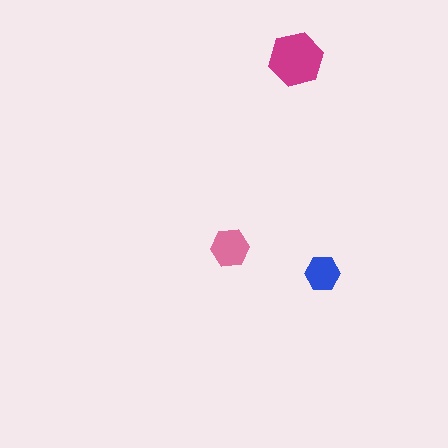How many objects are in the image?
There are 3 objects in the image.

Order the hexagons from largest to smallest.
the magenta one, the pink one, the blue one.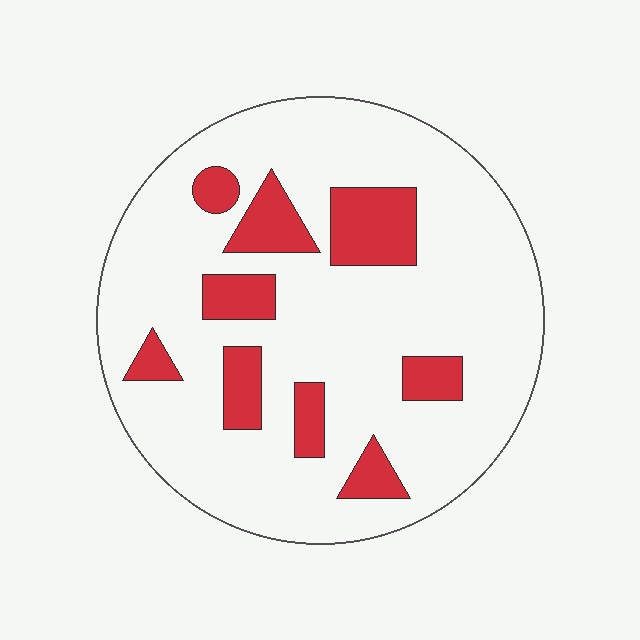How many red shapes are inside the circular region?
9.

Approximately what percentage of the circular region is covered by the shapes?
Approximately 20%.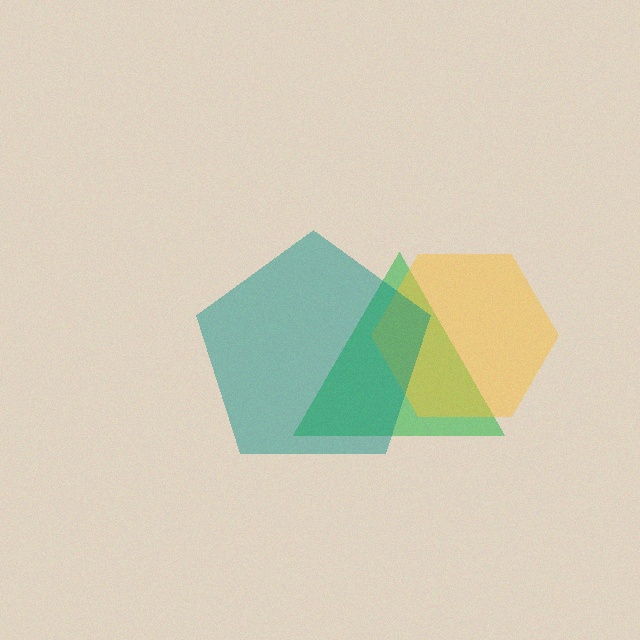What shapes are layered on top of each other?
The layered shapes are: a green triangle, a yellow hexagon, a teal pentagon.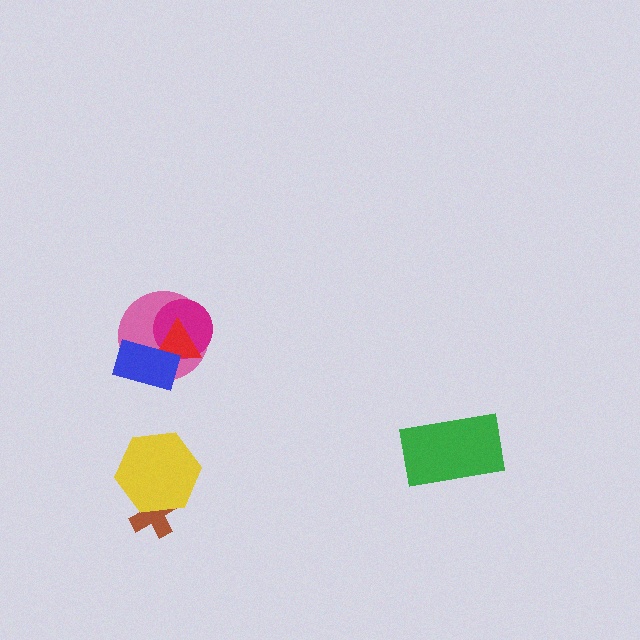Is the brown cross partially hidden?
Yes, it is partially covered by another shape.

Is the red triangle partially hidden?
Yes, it is partially covered by another shape.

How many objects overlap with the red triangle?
3 objects overlap with the red triangle.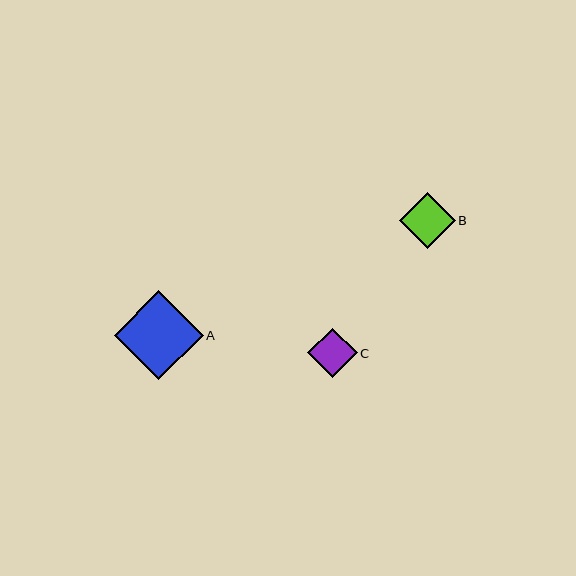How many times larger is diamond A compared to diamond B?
Diamond A is approximately 1.6 times the size of diamond B.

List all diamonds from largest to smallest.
From largest to smallest: A, B, C.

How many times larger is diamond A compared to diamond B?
Diamond A is approximately 1.6 times the size of diamond B.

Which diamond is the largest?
Diamond A is the largest with a size of approximately 88 pixels.